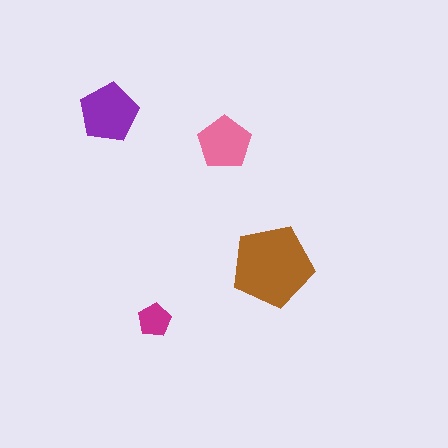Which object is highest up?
The purple pentagon is topmost.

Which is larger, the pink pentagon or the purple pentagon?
The purple one.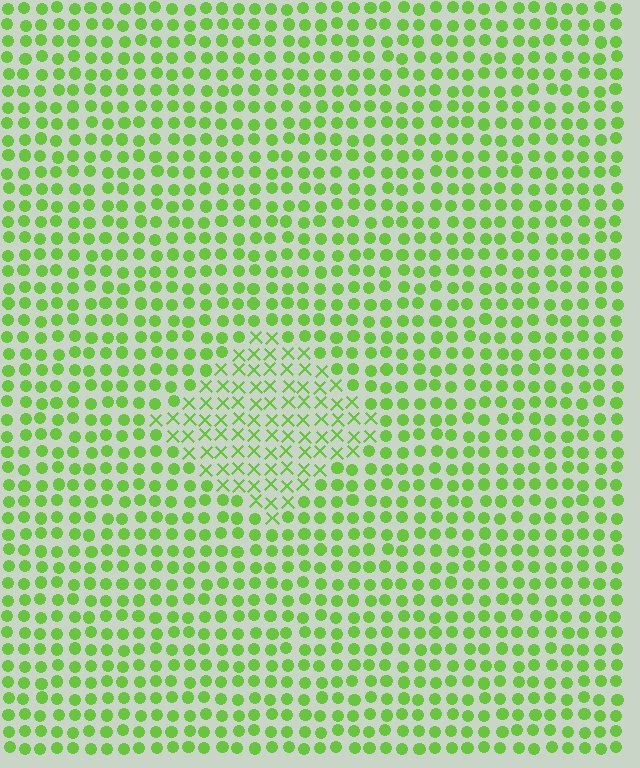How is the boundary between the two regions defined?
The boundary is defined by a change in element shape: X marks inside vs. circles outside. All elements share the same color and spacing.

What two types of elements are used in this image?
The image uses X marks inside the diamond region and circles outside it.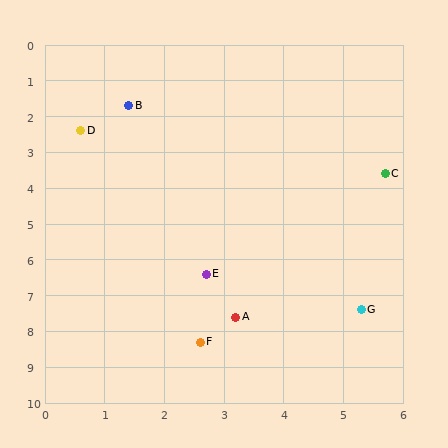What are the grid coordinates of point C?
Point C is at approximately (5.7, 3.6).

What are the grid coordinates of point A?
Point A is at approximately (3.2, 7.6).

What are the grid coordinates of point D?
Point D is at approximately (0.6, 2.4).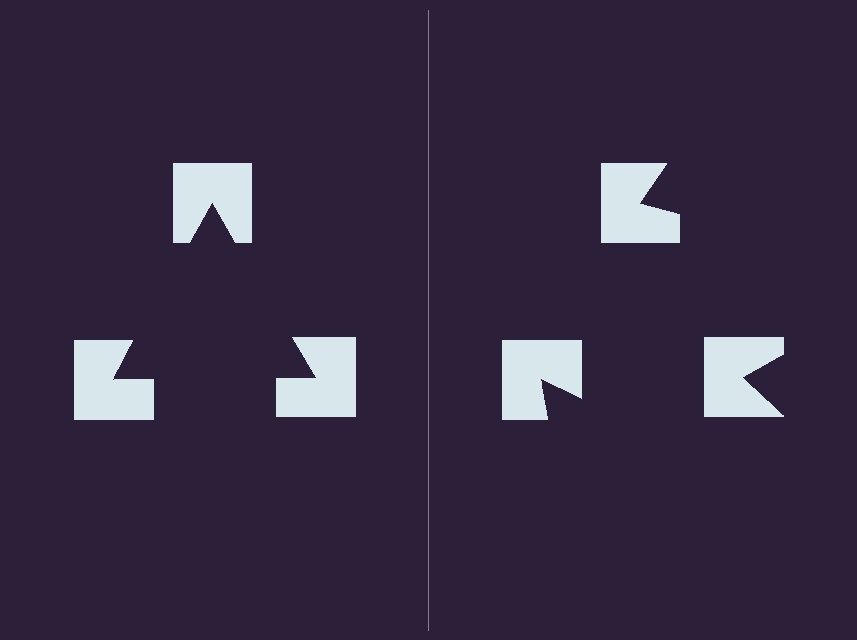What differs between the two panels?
The notched squares are positioned identically on both sides; only the wedge orientations differ. On the left they align to a triangle; on the right they are misaligned.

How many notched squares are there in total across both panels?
6 — 3 on each side.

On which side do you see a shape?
An illusory triangle appears on the left side. On the right side the wedge cuts are rotated, so no coherent shape forms.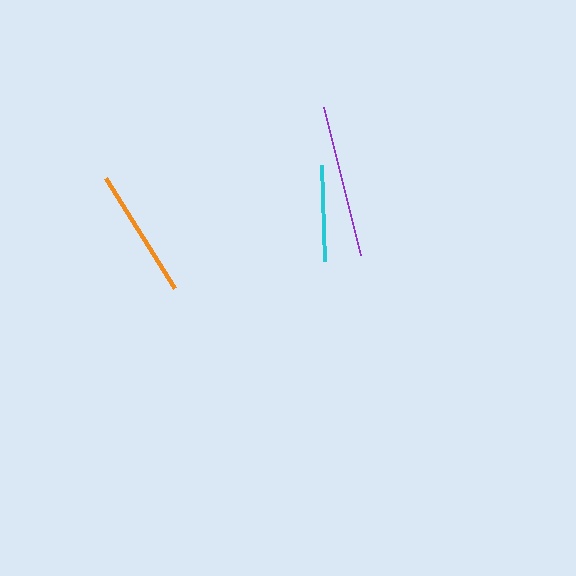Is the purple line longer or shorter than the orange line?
The purple line is longer than the orange line.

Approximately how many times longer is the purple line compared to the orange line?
The purple line is approximately 1.2 times the length of the orange line.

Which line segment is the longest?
The purple line is the longest at approximately 152 pixels.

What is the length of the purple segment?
The purple segment is approximately 152 pixels long.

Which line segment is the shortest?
The cyan line is the shortest at approximately 96 pixels.